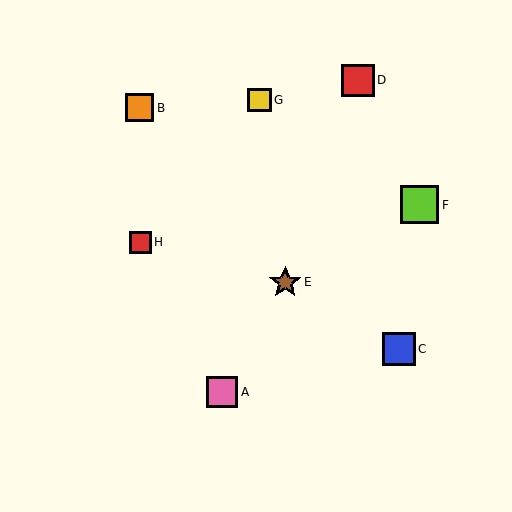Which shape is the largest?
The lime square (labeled F) is the largest.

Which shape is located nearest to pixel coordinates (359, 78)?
The red square (labeled D) at (358, 80) is nearest to that location.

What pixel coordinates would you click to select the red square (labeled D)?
Click at (358, 80) to select the red square D.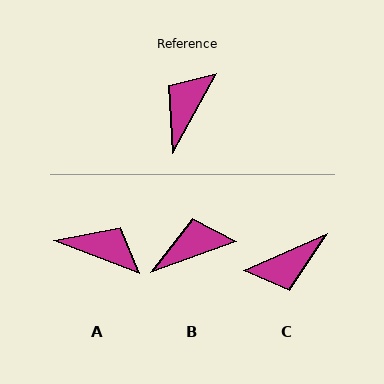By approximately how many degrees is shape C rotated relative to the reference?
Approximately 143 degrees counter-clockwise.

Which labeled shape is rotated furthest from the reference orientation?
C, about 143 degrees away.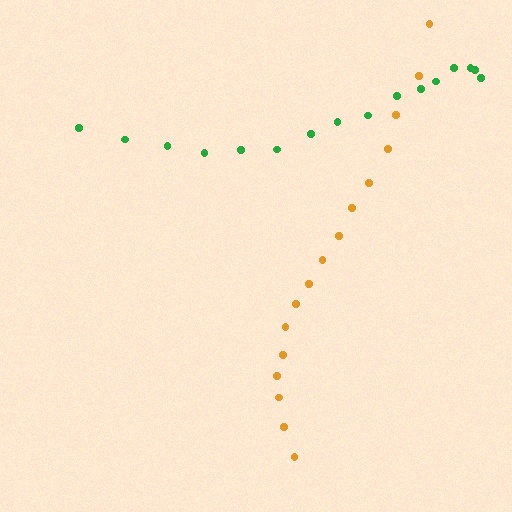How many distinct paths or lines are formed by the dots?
There are 2 distinct paths.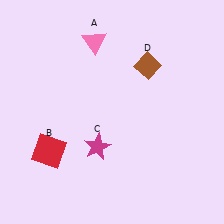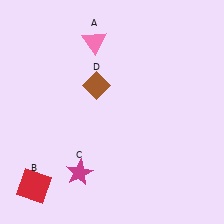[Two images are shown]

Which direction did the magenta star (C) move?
The magenta star (C) moved down.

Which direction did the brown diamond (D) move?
The brown diamond (D) moved left.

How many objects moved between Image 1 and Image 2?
3 objects moved between the two images.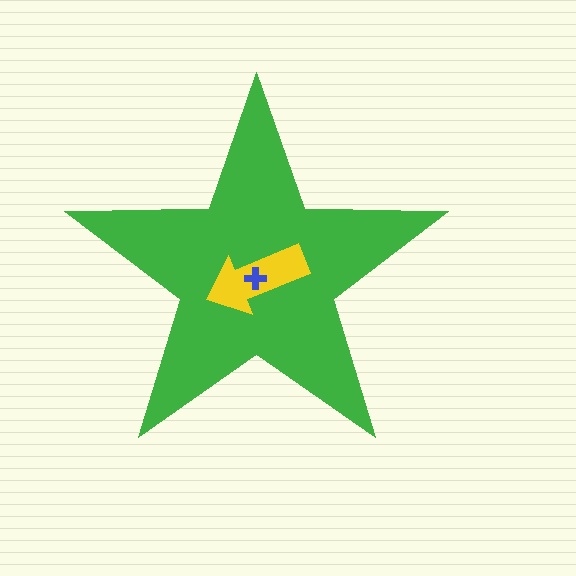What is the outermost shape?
The green star.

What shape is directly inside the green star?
The yellow arrow.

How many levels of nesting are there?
3.